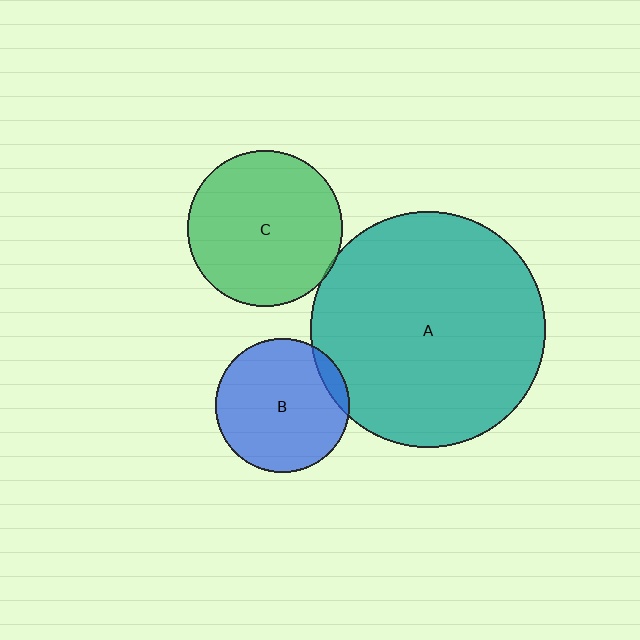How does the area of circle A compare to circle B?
Approximately 3.1 times.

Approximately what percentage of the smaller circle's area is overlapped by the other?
Approximately 5%.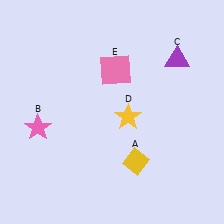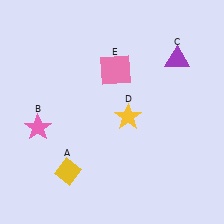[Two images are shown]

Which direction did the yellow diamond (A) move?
The yellow diamond (A) moved left.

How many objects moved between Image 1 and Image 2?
1 object moved between the two images.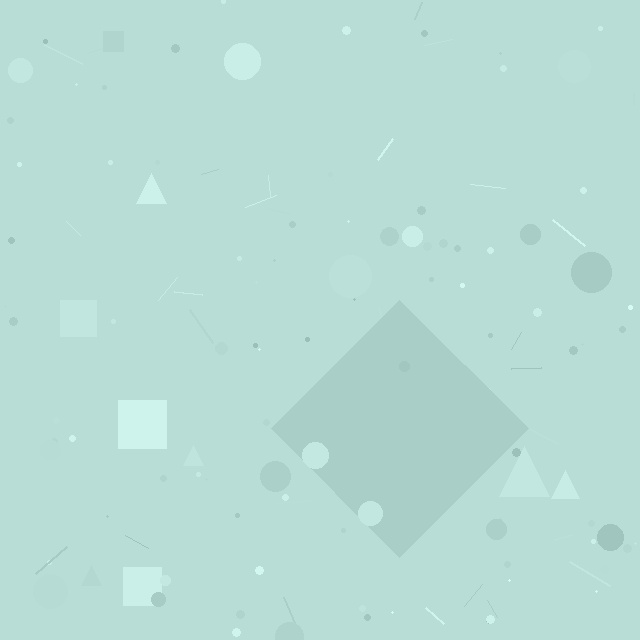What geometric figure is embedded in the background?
A diamond is embedded in the background.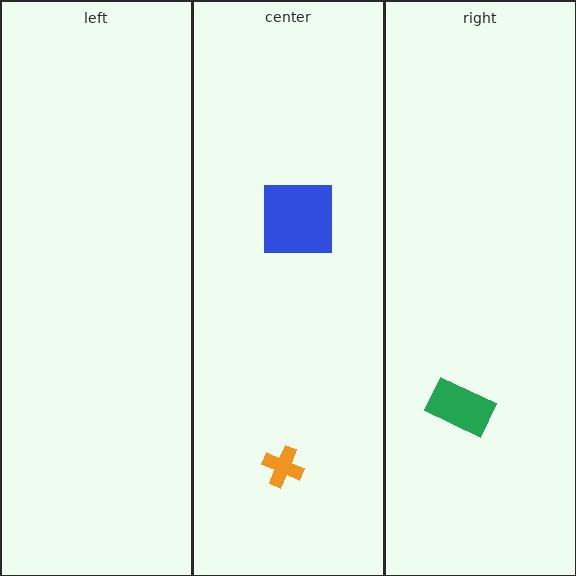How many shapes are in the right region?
1.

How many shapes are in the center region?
2.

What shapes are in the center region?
The orange cross, the blue square.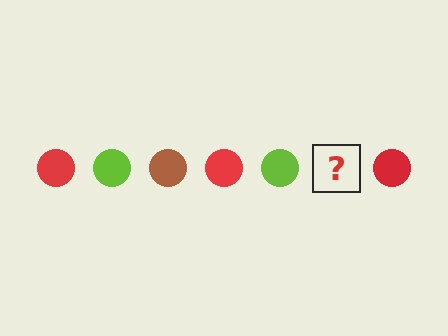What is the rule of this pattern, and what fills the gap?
The rule is that the pattern cycles through red, lime, brown circles. The gap should be filled with a brown circle.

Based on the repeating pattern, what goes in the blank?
The blank should be a brown circle.